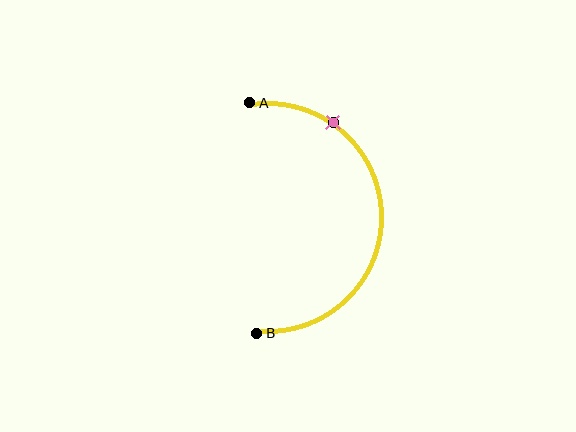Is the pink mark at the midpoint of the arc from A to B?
No. The pink mark lies on the arc but is closer to endpoint A. The arc midpoint would be at the point on the curve equidistant along the arc from both A and B.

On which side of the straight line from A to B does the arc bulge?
The arc bulges to the right of the straight line connecting A and B.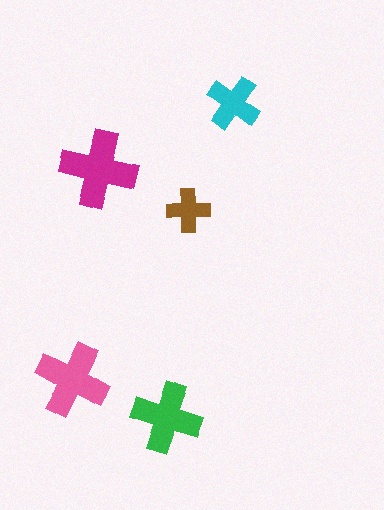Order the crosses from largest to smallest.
the magenta one, the pink one, the green one, the cyan one, the brown one.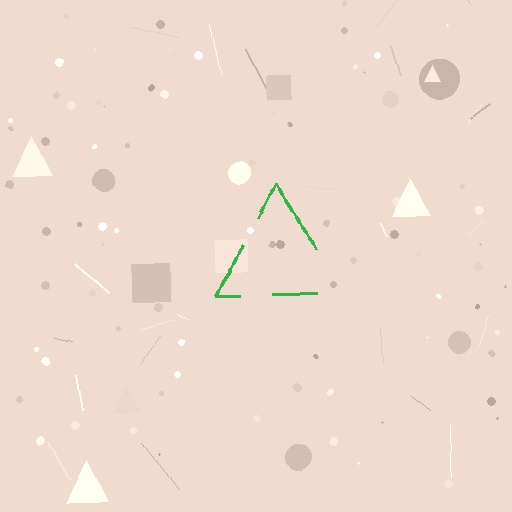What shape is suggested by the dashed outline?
The dashed outline suggests a triangle.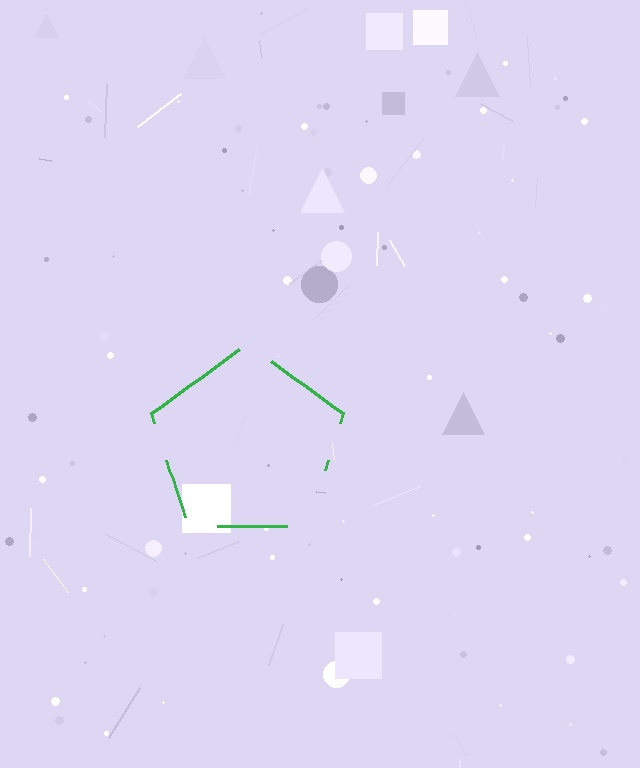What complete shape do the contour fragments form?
The contour fragments form a pentagon.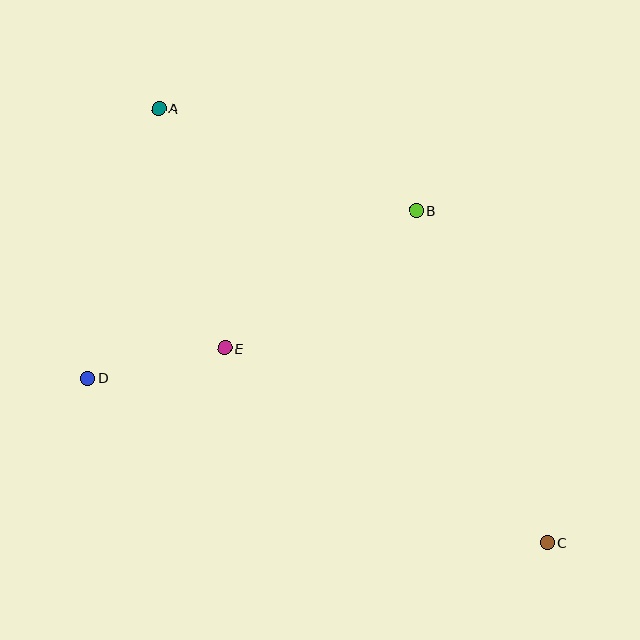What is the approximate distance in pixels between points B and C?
The distance between B and C is approximately 357 pixels.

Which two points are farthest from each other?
Points A and C are farthest from each other.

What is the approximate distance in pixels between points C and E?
The distance between C and E is approximately 377 pixels.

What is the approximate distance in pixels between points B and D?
The distance between B and D is approximately 369 pixels.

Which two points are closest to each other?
Points D and E are closest to each other.